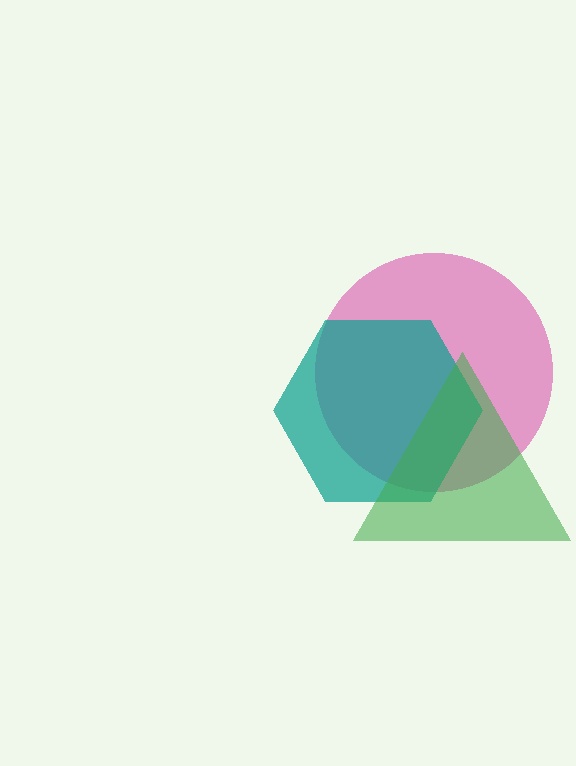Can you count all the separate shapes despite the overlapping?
Yes, there are 3 separate shapes.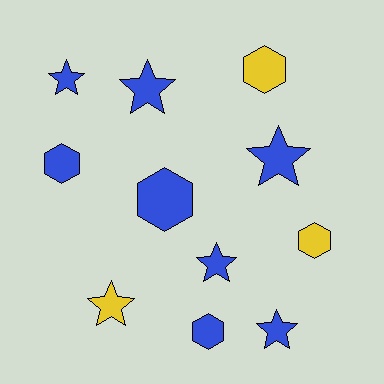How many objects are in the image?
There are 11 objects.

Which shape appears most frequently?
Star, with 6 objects.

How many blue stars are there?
There are 5 blue stars.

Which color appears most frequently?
Blue, with 8 objects.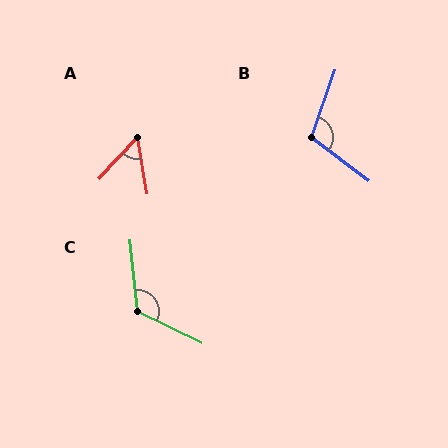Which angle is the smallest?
A, at approximately 52 degrees.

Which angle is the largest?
C, at approximately 121 degrees.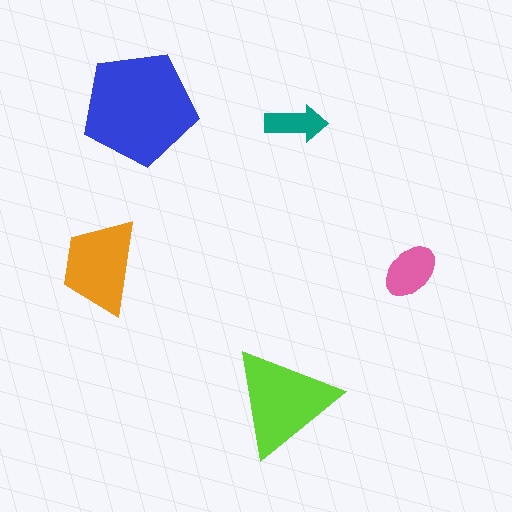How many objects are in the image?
There are 5 objects in the image.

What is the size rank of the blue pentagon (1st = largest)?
1st.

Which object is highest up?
The blue pentagon is topmost.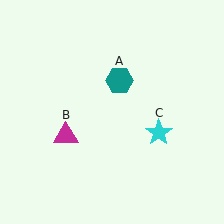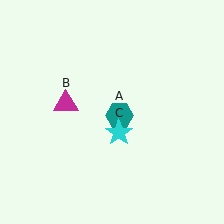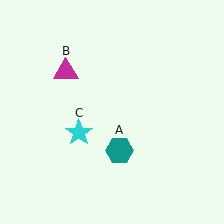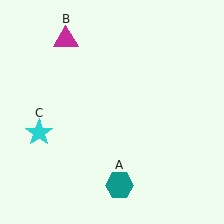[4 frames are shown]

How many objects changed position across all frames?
3 objects changed position: teal hexagon (object A), magenta triangle (object B), cyan star (object C).